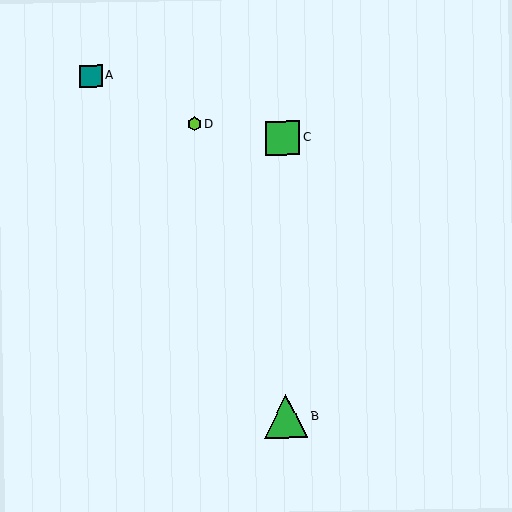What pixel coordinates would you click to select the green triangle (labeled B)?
Click at (286, 416) to select the green triangle B.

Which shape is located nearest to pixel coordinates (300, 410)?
The green triangle (labeled B) at (286, 416) is nearest to that location.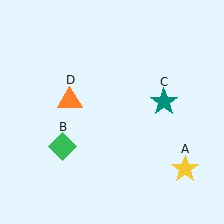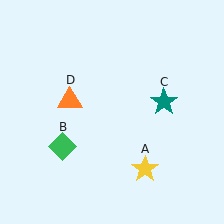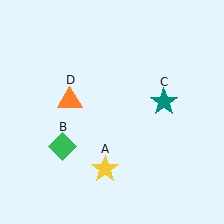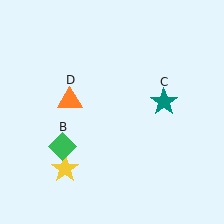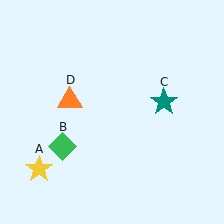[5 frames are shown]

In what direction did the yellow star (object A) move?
The yellow star (object A) moved left.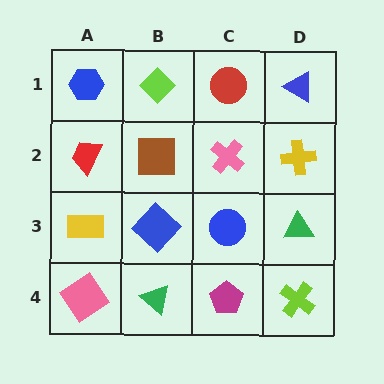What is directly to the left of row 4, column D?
A magenta pentagon.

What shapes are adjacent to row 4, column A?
A yellow rectangle (row 3, column A), a green triangle (row 4, column B).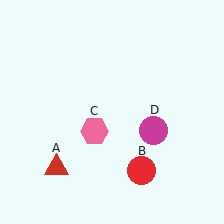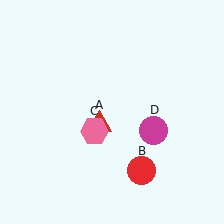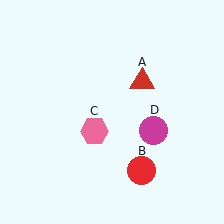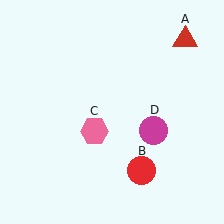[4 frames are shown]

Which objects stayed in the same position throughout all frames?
Red circle (object B) and pink hexagon (object C) and magenta circle (object D) remained stationary.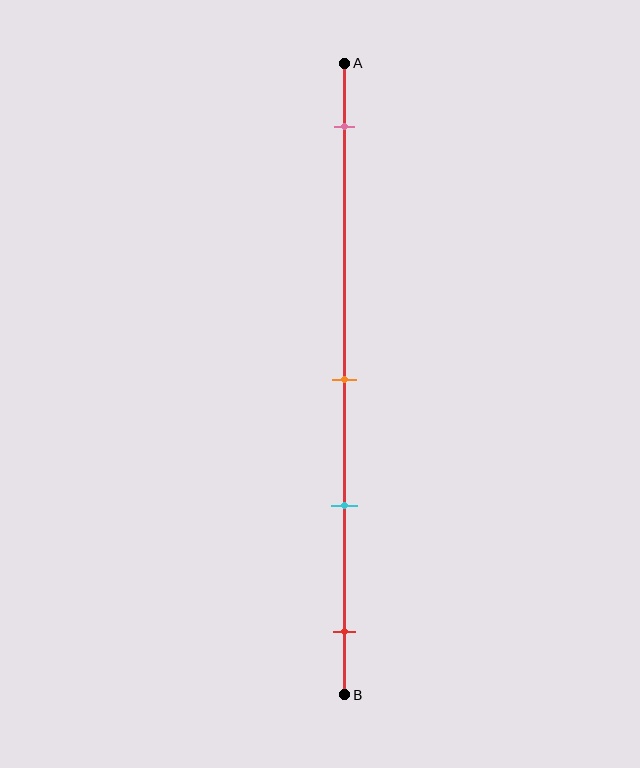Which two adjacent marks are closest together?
The orange and cyan marks are the closest adjacent pair.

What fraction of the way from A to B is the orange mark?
The orange mark is approximately 50% (0.5) of the way from A to B.